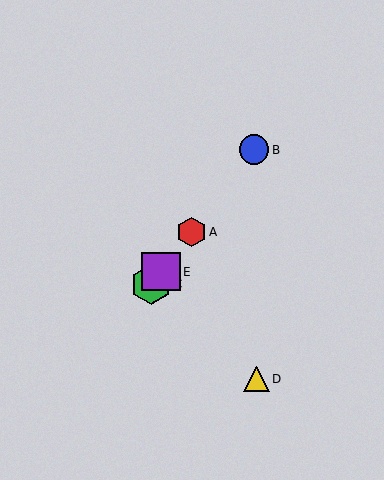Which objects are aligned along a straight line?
Objects A, B, C, E are aligned along a straight line.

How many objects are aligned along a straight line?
4 objects (A, B, C, E) are aligned along a straight line.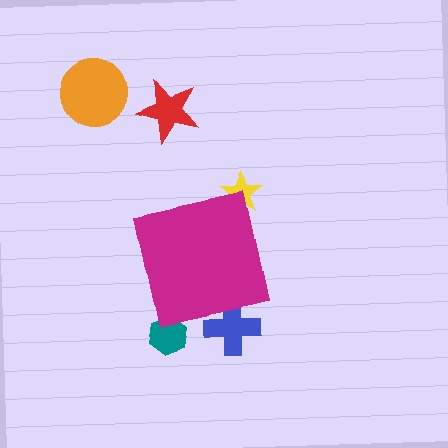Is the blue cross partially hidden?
Yes, the blue cross is partially hidden behind the magenta square.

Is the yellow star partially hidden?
Yes, the yellow star is partially hidden behind the magenta square.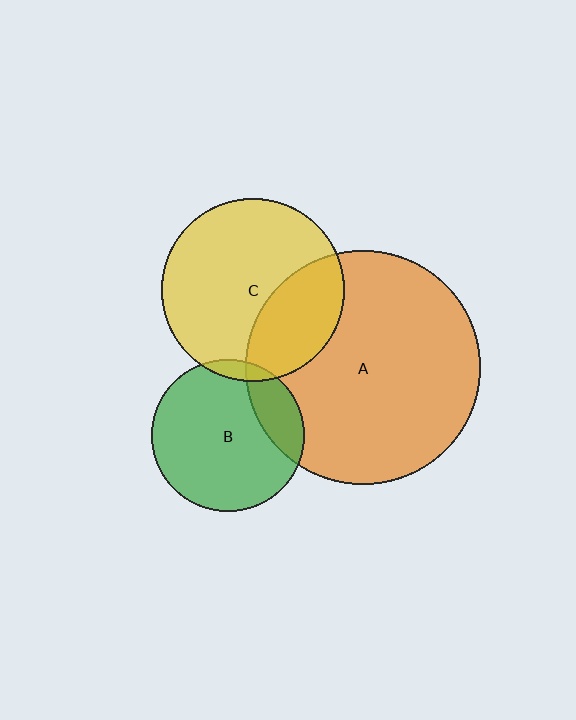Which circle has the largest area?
Circle A (orange).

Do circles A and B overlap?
Yes.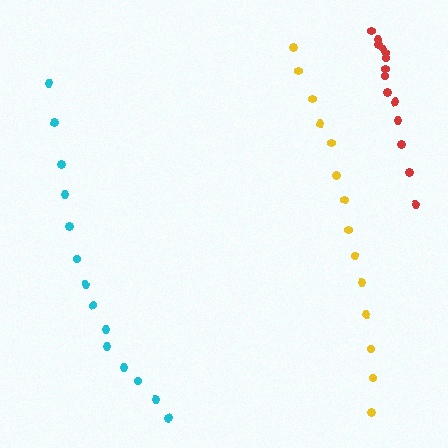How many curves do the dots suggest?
There are 3 distinct paths.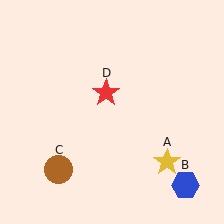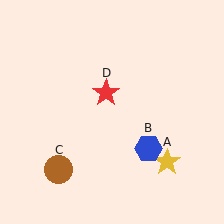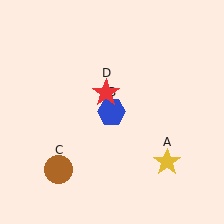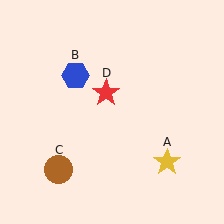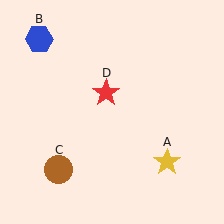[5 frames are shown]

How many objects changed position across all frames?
1 object changed position: blue hexagon (object B).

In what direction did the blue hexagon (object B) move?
The blue hexagon (object B) moved up and to the left.